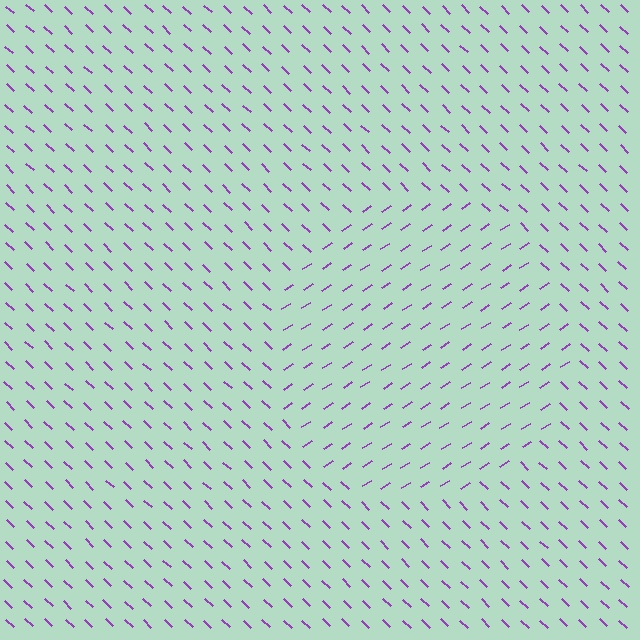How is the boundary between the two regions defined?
The boundary is defined purely by a change in line orientation (approximately 77 degrees difference). All lines are the same color and thickness.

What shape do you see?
I see a circle.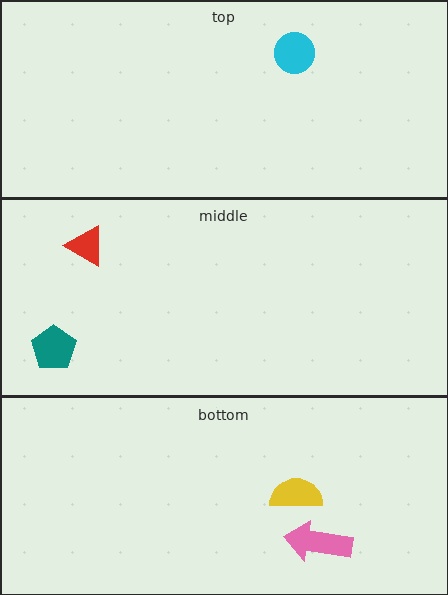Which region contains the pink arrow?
The bottom region.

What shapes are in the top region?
The cyan circle.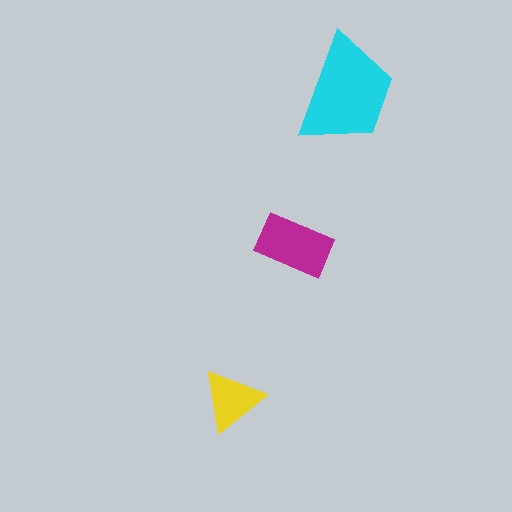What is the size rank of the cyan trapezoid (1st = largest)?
1st.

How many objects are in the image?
There are 3 objects in the image.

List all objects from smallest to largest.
The yellow triangle, the magenta rectangle, the cyan trapezoid.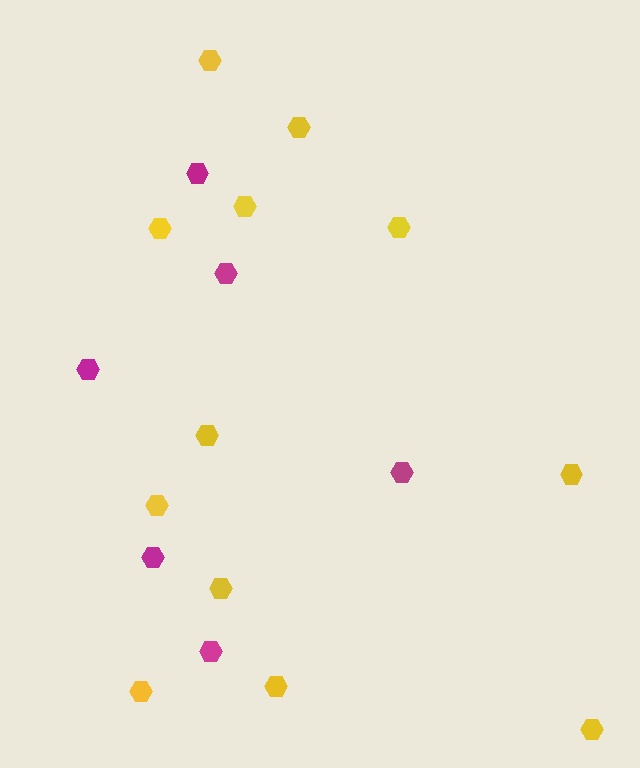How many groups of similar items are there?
There are 2 groups: one group of yellow hexagons (12) and one group of magenta hexagons (6).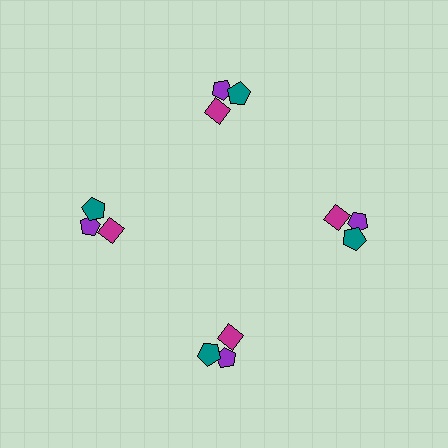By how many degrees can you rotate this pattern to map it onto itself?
The pattern maps onto itself every 90 degrees of rotation.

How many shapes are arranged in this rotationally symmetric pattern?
There are 12 shapes, arranged in 4 groups of 3.